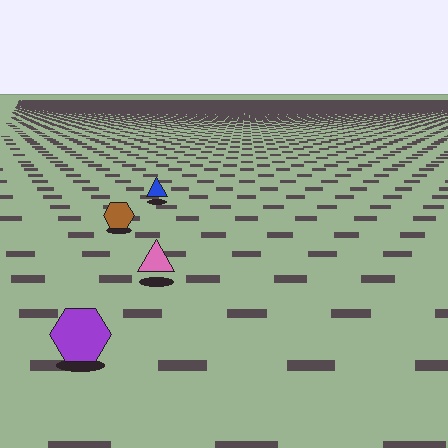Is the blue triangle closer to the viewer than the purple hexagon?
No. The purple hexagon is closer — you can tell from the texture gradient: the ground texture is coarser near it.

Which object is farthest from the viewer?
The blue triangle is farthest from the viewer. It appears smaller and the ground texture around it is denser.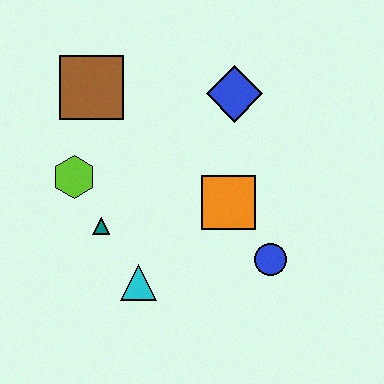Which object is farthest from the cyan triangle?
The blue diamond is farthest from the cyan triangle.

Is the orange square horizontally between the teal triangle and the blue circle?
Yes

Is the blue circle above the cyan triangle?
Yes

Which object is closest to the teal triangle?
The lime hexagon is closest to the teal triangle.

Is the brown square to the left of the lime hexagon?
No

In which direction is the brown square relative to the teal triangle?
The brown square is above the teal triangle.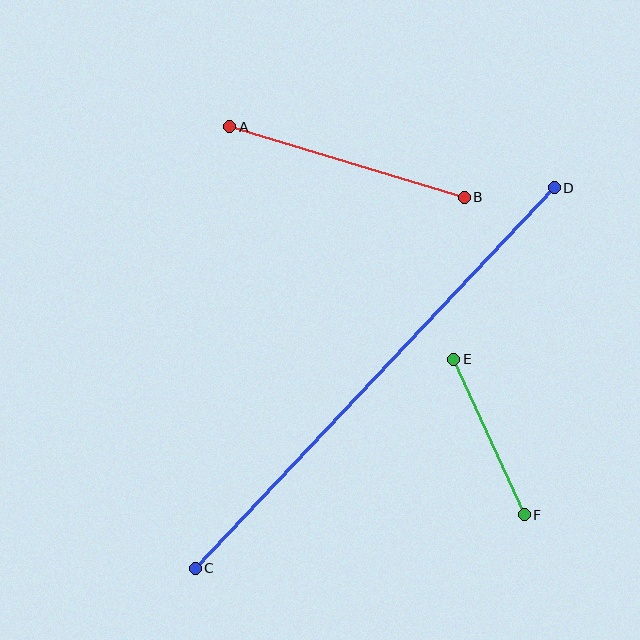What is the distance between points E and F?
The distance is approximately 171 pixels.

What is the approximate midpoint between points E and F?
The midpoint is at approximately (489, 437) pixels.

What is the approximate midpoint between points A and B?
The midpoint is at approximately (347, 162) pixels.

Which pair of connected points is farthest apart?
Points C and D are farthest apart.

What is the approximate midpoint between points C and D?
The midpoint is at approximately (375, 378) pixels.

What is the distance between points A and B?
The distance is approximately 245 pixels.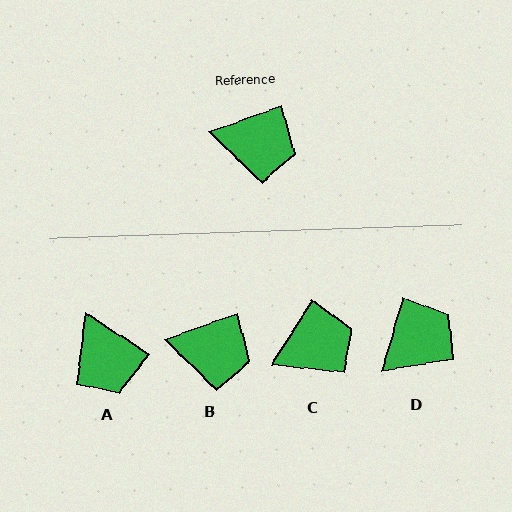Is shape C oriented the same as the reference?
No, it is off by about 39 degrees.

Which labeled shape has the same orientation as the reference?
B.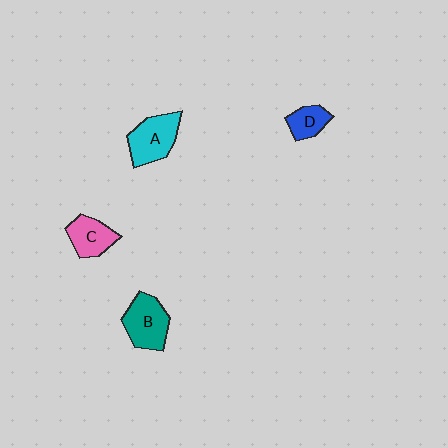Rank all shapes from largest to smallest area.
From largest to smallest: B (teal), A (cyan), C (pink), D (blue).